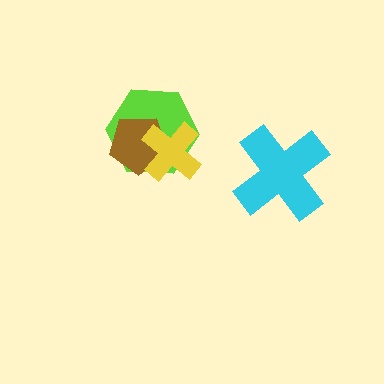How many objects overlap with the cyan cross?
0 objects overlap with the cyan cross.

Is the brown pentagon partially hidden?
Yes, it is partially covered by another shape.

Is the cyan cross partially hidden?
No, no other shape covers it.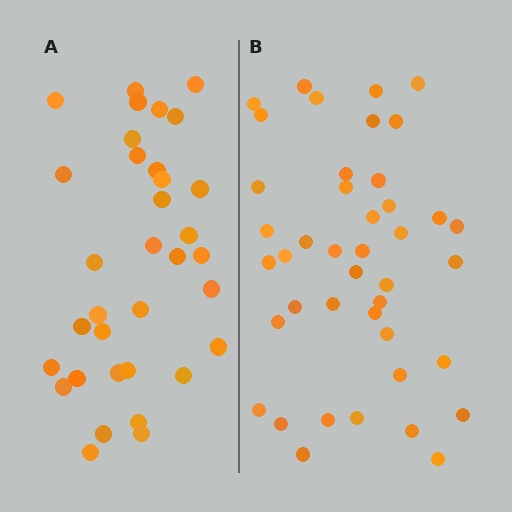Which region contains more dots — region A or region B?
Region B (the right region) has more dots.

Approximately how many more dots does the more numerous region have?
Region B has roughly 8 or so more dots than region A.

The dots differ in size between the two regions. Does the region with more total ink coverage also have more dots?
No. Region A has more total ink coverage because its dots are larger, but region B actually contains more individual dots. Total area can be misleading — the number of items is what matters here.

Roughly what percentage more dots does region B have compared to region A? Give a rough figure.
About 25% more.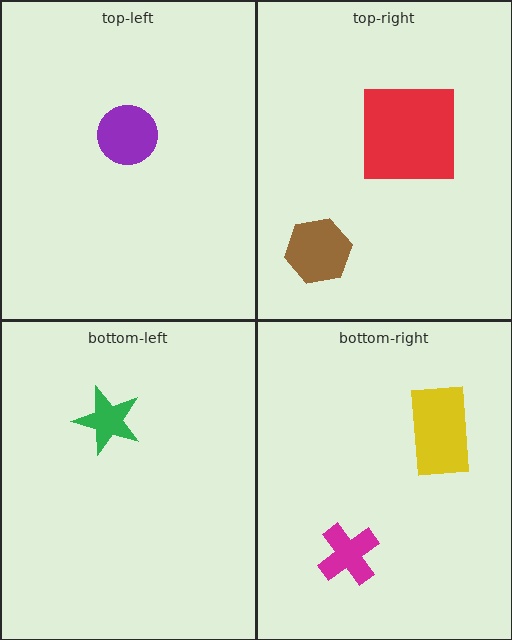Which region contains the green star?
The bottom-left region.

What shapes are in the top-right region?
The brown hexagon, the red square.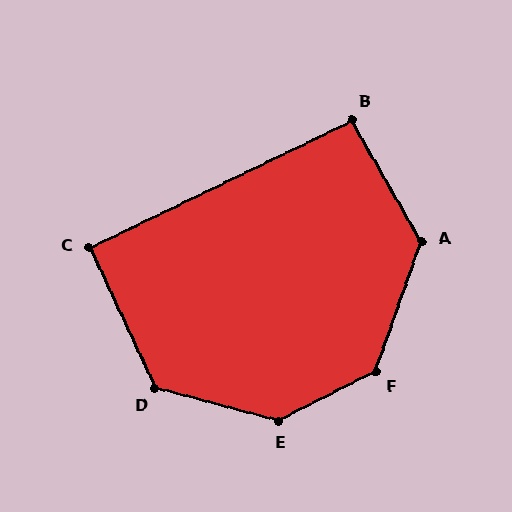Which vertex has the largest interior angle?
E, at approximately 138 degrees.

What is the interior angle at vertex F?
Approximately 136 degrees (obtuse).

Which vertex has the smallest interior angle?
C, at approximately 91 degrees.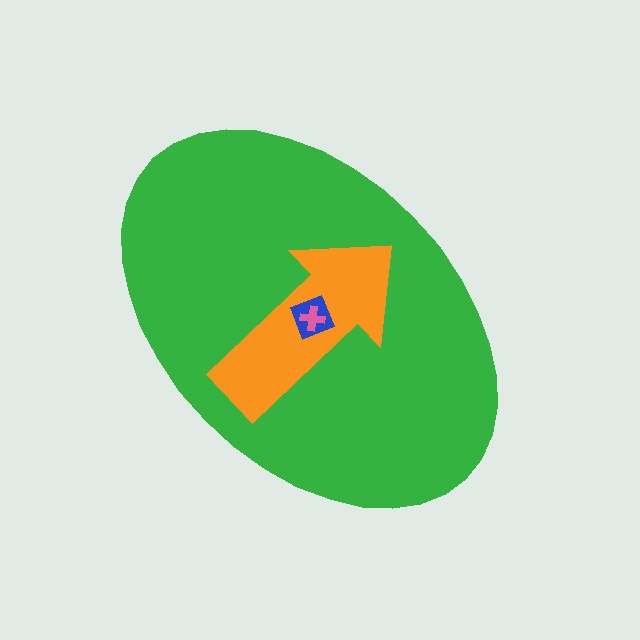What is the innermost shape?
The pink cross.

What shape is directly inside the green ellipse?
The orange arrow.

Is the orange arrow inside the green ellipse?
Yes.